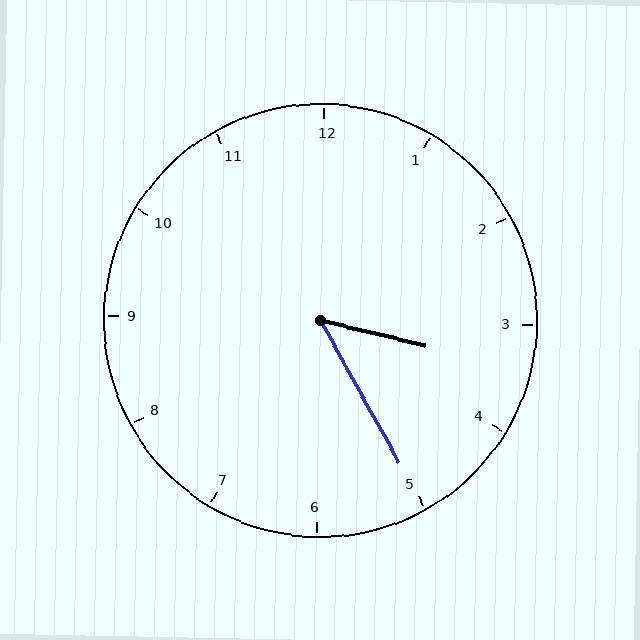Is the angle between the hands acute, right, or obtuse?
It is acute.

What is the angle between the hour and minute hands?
Approximately 48 degrees.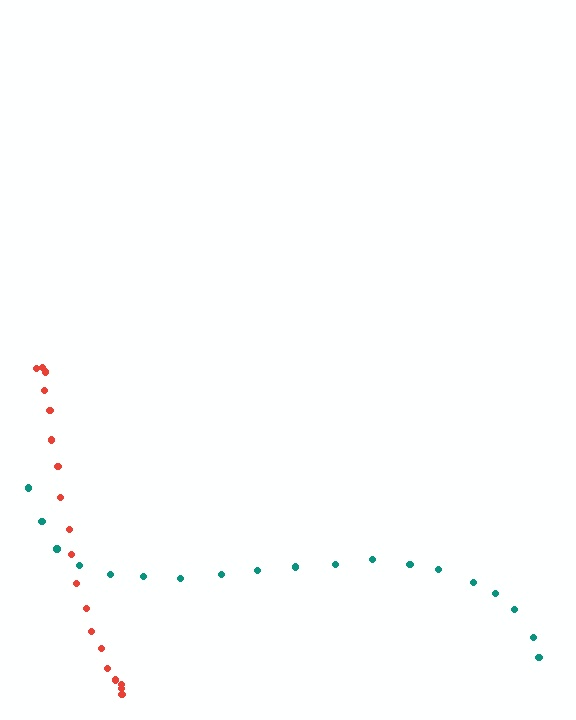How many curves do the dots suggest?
There are 2 distinct paths.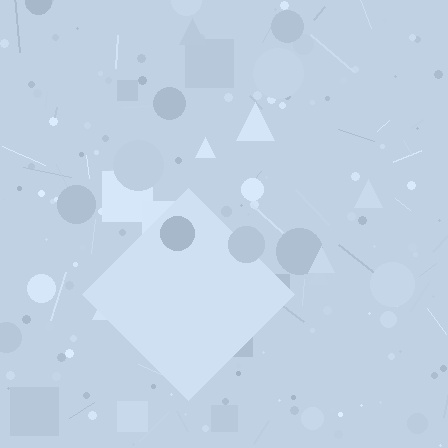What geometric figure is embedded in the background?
A diamond is embedded in the background.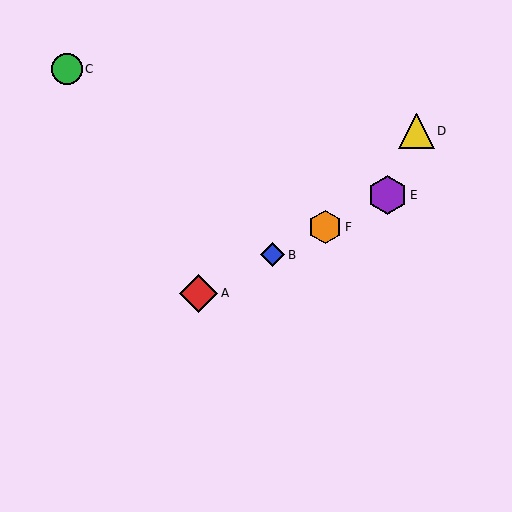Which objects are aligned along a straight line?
Objects A, B, E, F are aligned along a straight line.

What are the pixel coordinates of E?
Object E is at (387, 195).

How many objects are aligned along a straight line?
4 objects (A, B, E, F) are aligned along a straight line.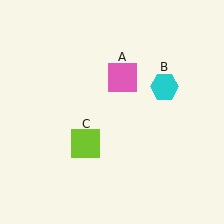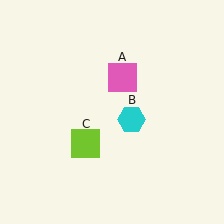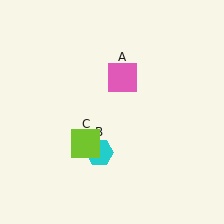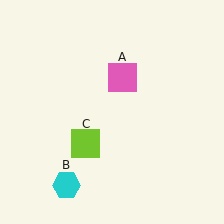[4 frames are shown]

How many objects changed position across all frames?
1 object changed position: cyan hexagon (object B).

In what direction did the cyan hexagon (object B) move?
The cyan hexagon (object B) moved down and to the left.